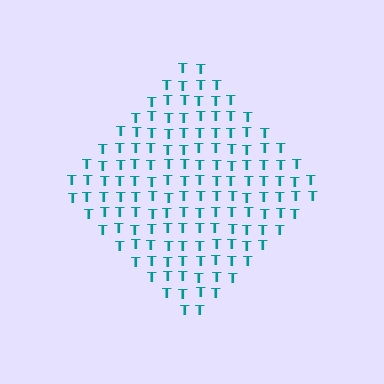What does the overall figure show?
The overall figure shows a diamond.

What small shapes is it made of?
It is made of small letter T's.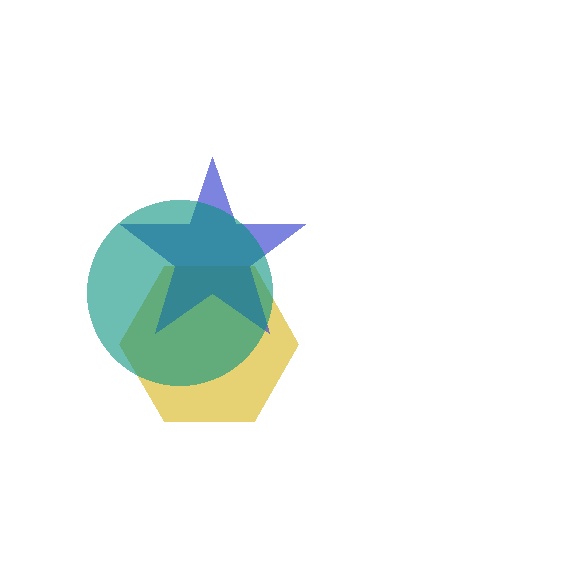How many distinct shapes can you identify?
There are 3 distinct shapes: a yellow hexagon, a blue star, a teal circle.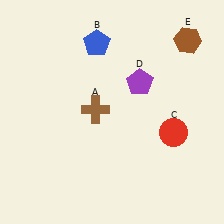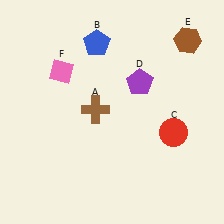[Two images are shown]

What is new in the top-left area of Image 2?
A pink diamond (F) was added in the top-left area of Image 2.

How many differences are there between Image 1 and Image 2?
There is 1 difference between the two images.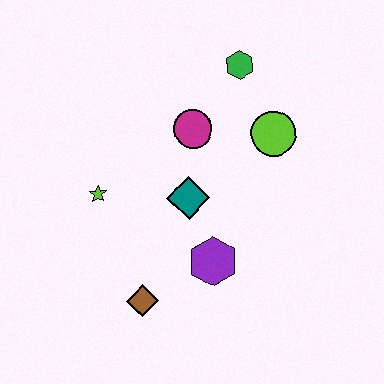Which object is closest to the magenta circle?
The teal diamond is closest to the magenta circle.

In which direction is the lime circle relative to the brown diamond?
The lime circle is above the brown diamond.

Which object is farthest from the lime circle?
The brown diamond is farthest from the lime circle.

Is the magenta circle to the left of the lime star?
No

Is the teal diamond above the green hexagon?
No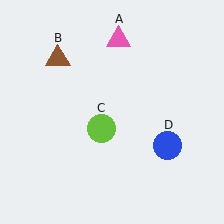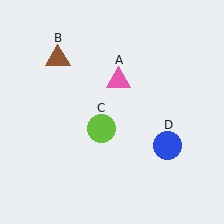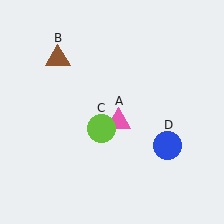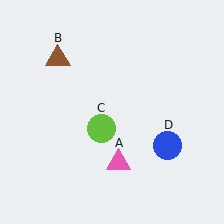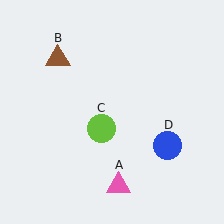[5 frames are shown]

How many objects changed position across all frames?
1 object changed position: pink triangle (object A).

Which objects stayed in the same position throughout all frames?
Brown triangle (object B) and lime circle (object C) and blue circle (object D) remained stationary.